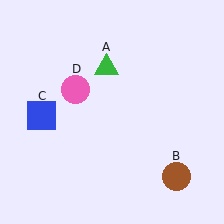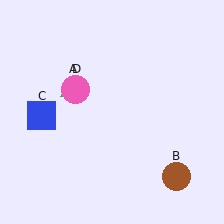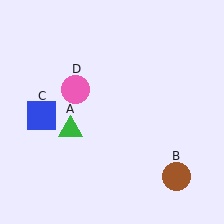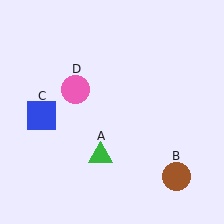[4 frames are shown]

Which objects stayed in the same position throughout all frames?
Brown circle (object B) and blue square (object C) and pink circle (object D) remained stationary.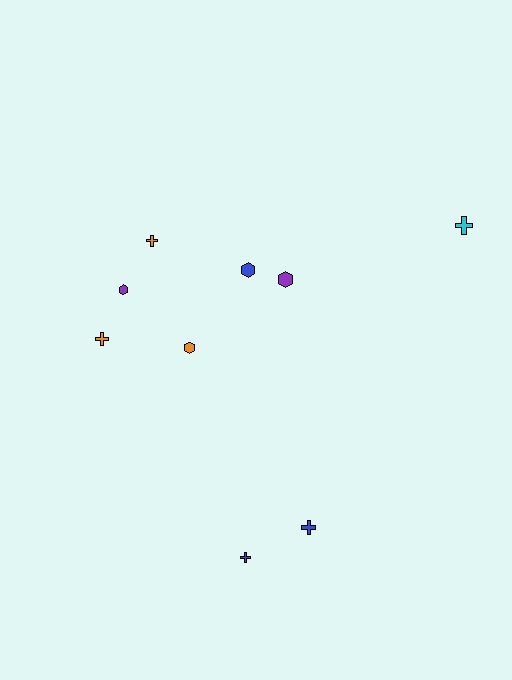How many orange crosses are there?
There are 2 orange crosses.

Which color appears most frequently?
Orange, with 3 objects.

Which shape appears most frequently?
Cross, with 5 objects.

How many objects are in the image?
There are 9 objects.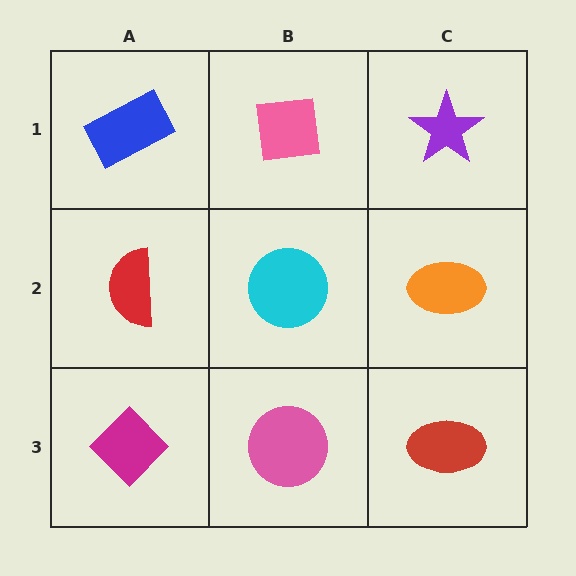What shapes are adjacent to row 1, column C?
An orange ellipse (row 2, column C), a pink square (row 1, column B).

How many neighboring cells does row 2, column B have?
4.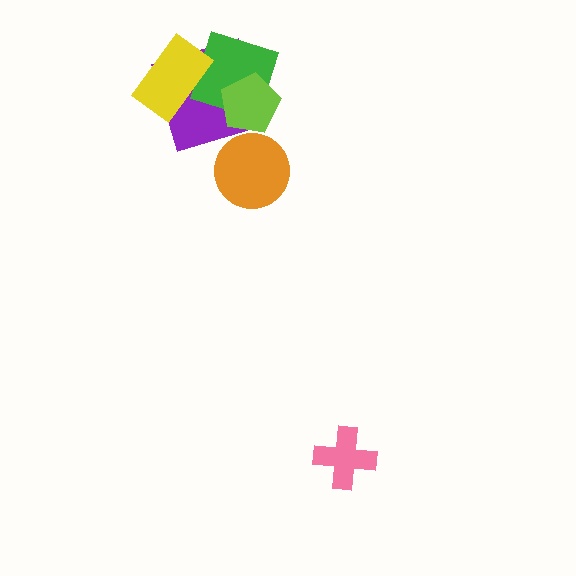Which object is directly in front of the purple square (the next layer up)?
The green square is directly in front of the purple square.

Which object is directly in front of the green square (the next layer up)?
The yellow rectangle is directly in front of the green square.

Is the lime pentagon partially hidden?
No, no other shape covers it.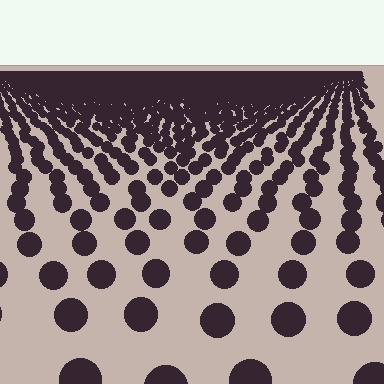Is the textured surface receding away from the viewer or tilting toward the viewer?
The surface is receding away from the viewer. Texture elements get smaller and denser toward the top.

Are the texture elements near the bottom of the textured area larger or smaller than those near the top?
Larger. Near the bottom, elements are closer to the viewer and appear at a bigger on-screen size.